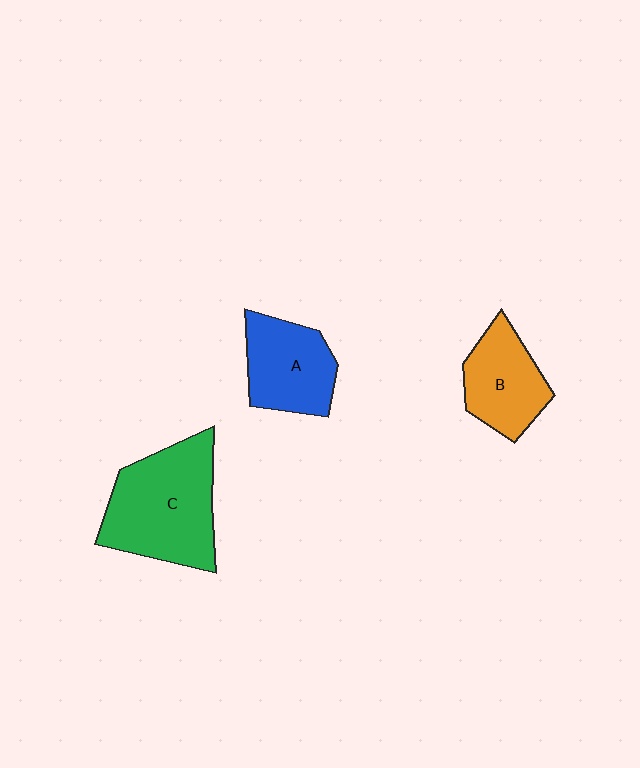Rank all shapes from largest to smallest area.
From largest to smallest: C (green), A (blue), B (orange).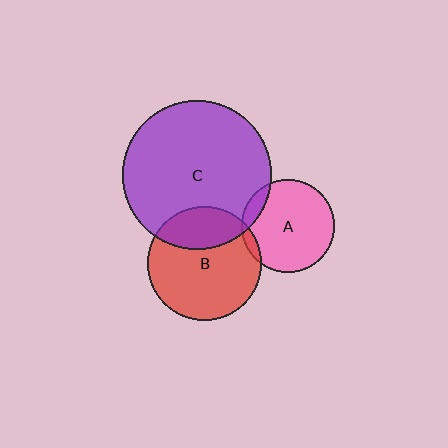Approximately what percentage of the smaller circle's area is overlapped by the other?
Approximately 10%.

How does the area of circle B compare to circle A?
Approximately 1.5 times.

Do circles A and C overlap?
Yes.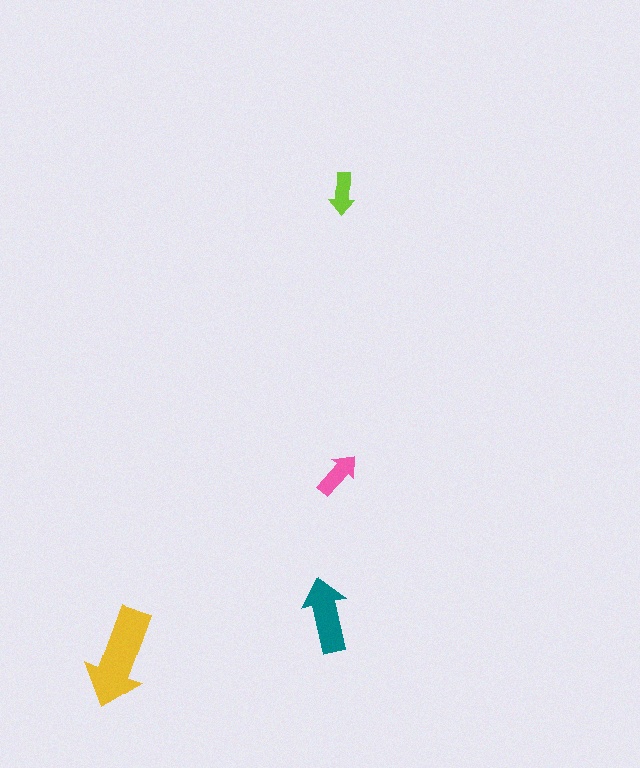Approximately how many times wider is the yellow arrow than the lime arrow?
About 2.5 times wider.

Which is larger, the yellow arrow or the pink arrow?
The yellow one.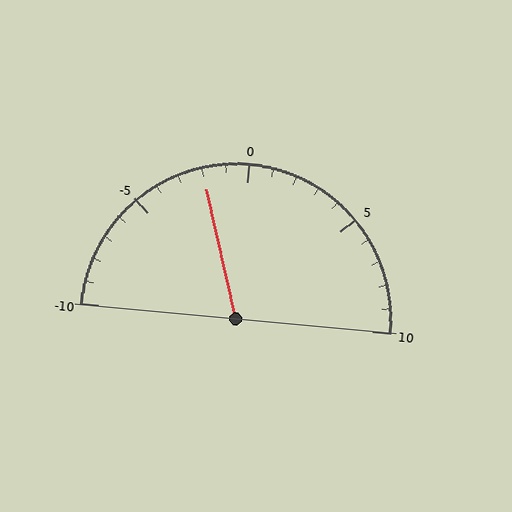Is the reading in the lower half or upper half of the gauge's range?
The reading is in the lower half of the range (-10 to 10).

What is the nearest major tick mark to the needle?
The nearest major tick mark is 0.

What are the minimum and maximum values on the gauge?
The gauge ranges from -10 to 10.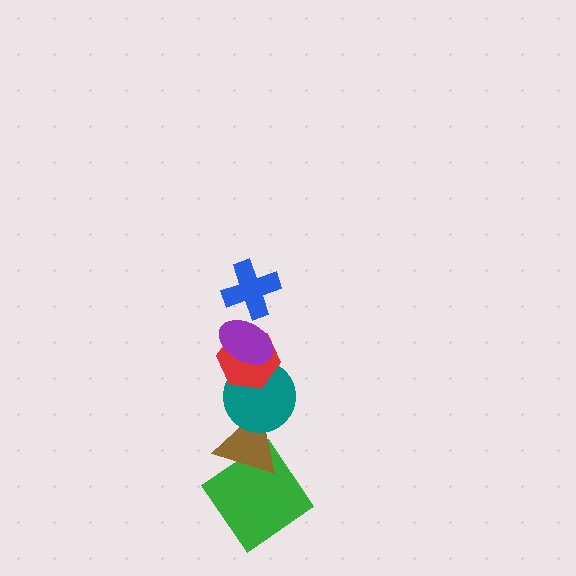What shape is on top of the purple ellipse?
The blue cross is on top of the purple ellipse.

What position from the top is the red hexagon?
The red hexagon is 3rd from the top.